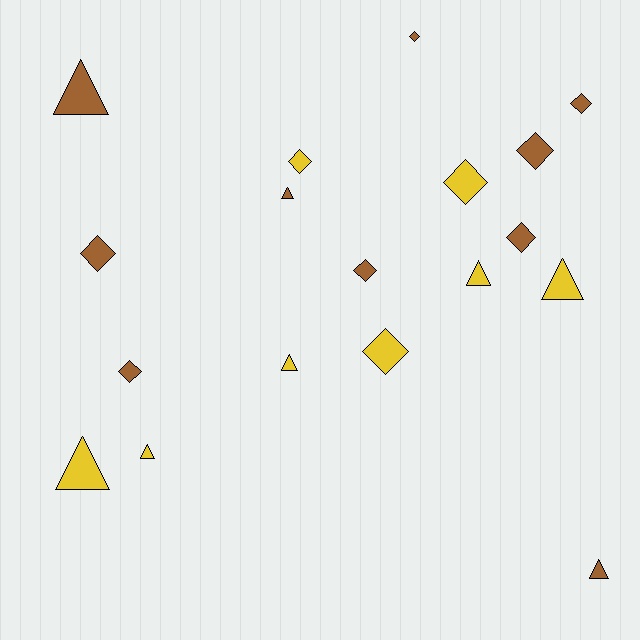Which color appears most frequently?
Brown, with 10 objects.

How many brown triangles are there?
There are 3 brown triangles.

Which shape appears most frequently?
Diamond, with 10 objects.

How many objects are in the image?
There are 18 objects.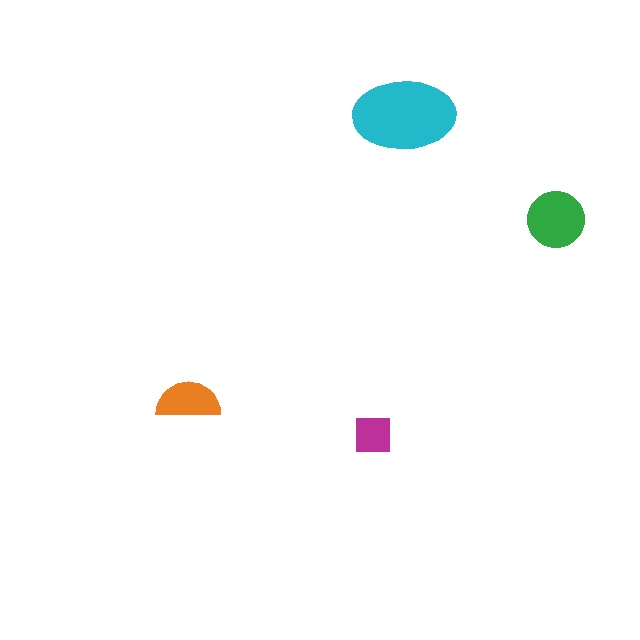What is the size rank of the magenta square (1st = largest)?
4th.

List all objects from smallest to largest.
The magenta square, the orange semicircle, the green circle, the cyan ellipse.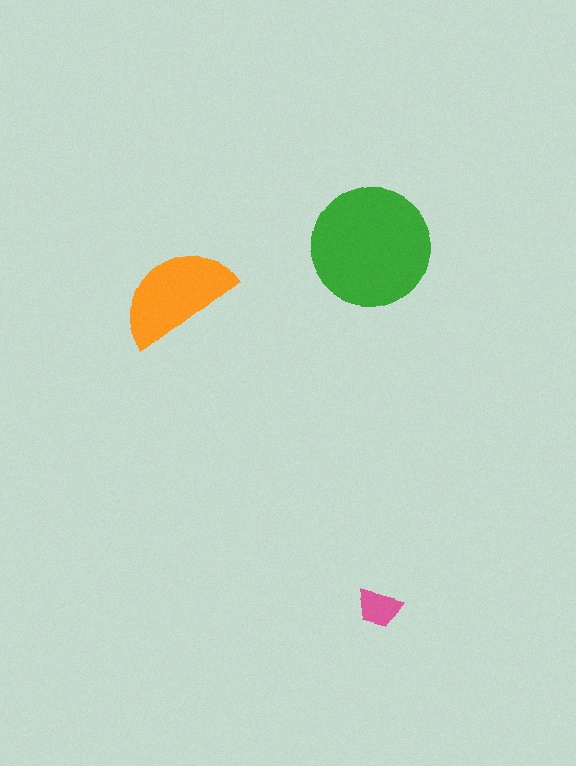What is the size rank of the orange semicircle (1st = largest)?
2nd.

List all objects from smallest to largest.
The pink trapezoid, the orange semicircle, the green circle.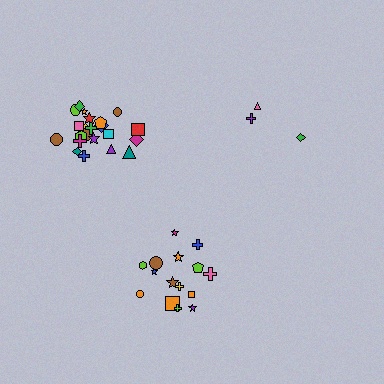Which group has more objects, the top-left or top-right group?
The top-left group.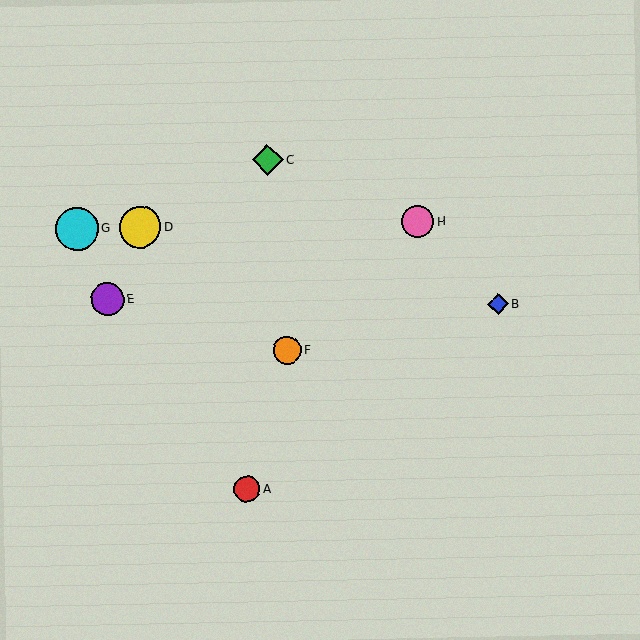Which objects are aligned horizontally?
Objects D, G, H are aligned horizontally.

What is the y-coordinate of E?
Object E is at y≈299.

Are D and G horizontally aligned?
Yes, both are at y≈227.